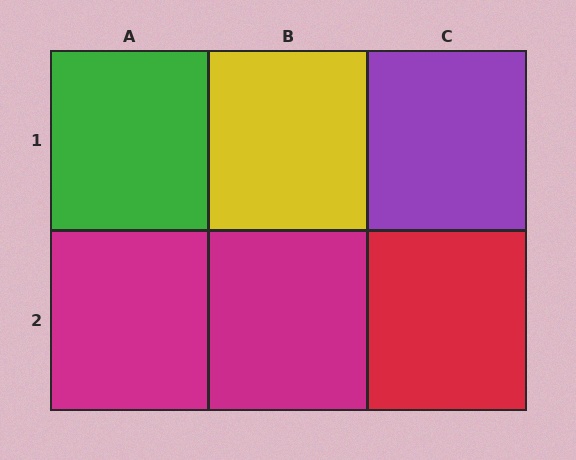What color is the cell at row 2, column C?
Red.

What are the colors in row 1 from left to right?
Green, yellow, purple.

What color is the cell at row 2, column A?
Magenta.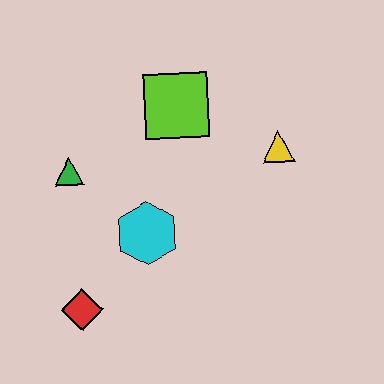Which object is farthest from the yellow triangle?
The red diamond is farthest from the yellow triangle.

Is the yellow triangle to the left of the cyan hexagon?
No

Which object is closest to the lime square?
The yellow triangle is closest to the lime square.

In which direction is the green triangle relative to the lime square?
The green triangle is to the left of the lime square.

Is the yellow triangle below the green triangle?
No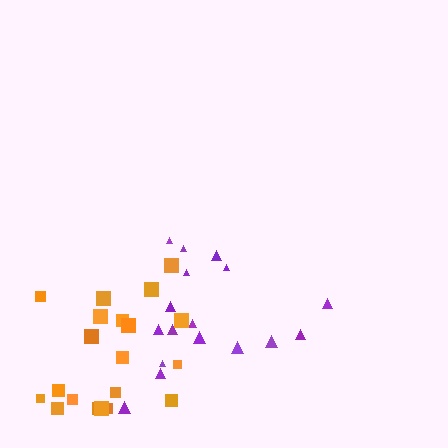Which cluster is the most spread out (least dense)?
Purple.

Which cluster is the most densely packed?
Orange.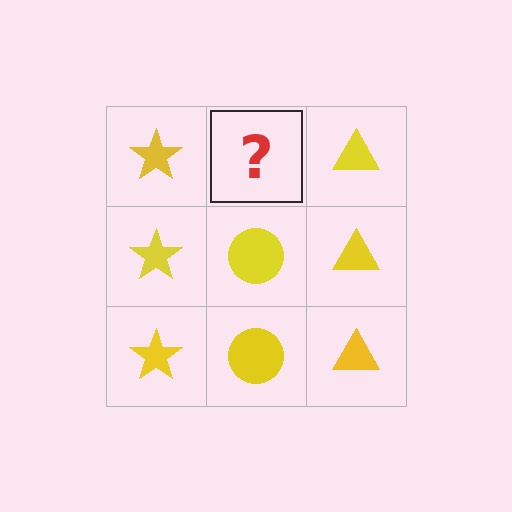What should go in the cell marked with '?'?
The missing cell should contain a yellow circle.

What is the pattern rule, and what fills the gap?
The rule is that each column has a consistent shape. The gap should be filled with a yellow circle.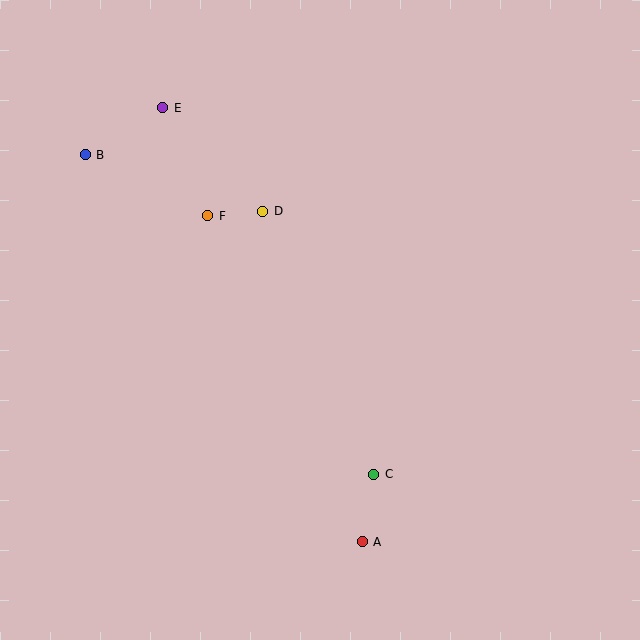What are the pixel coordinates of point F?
Point F is at (208, 216).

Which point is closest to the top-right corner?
Point D is closest to the top-right corner.